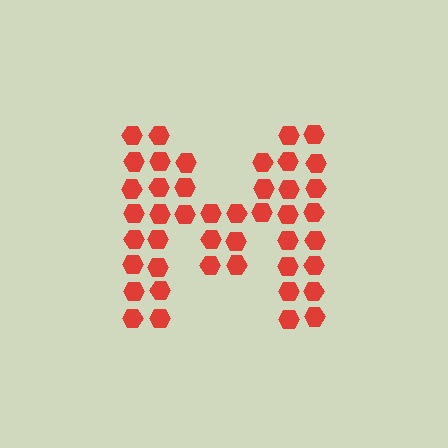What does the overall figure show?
The overall figure shows the letter M.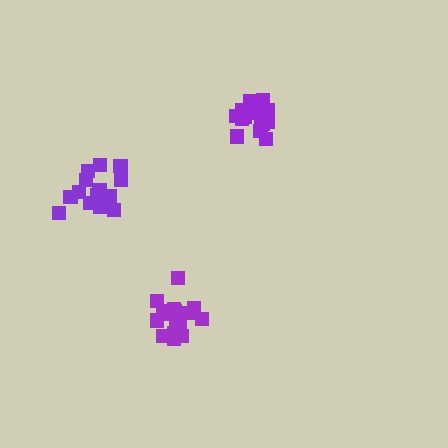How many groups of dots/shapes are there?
There are 3 groups.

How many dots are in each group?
Group 1: 19 dots, Group 2: 19 dots, Group 3: 15 dots (53 total).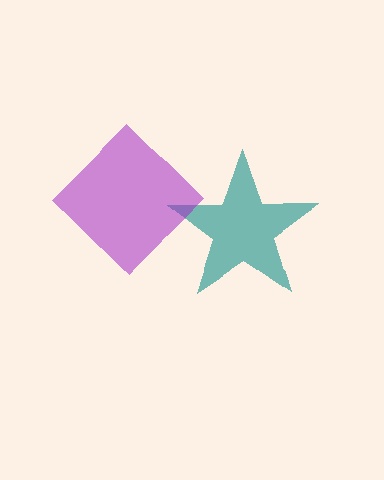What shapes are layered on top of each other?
The layered shapes are: a teal star, a purple diamond.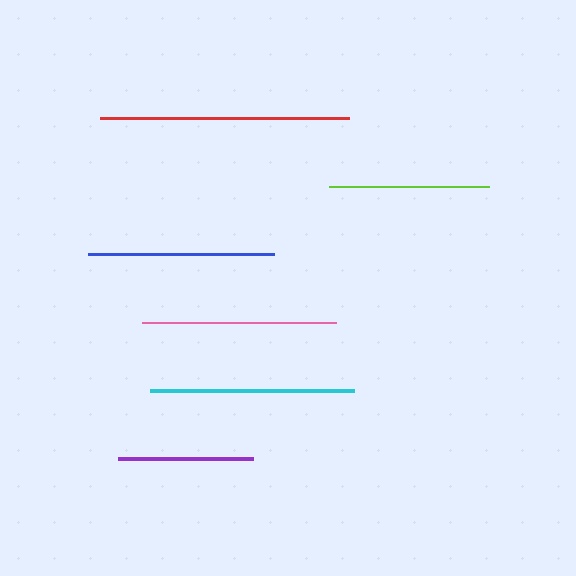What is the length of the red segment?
The red segment is approximately 249 pixels long.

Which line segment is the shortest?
The purple line is the shortest at approximately 135 pixels.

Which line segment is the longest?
The red line is the longest at approximately 249 pixels.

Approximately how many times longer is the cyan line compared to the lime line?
The cyan line is approximately 1.3 times the length of the lime line.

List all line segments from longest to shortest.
From longest to shortest: red, cyan, pink, blue, lime, purple.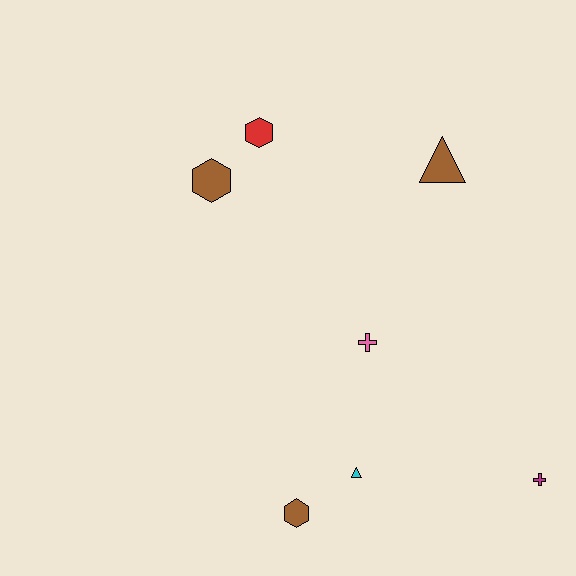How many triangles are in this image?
There are 2 triangles.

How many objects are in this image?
There are 7 objects.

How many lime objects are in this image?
There are no lime objects.